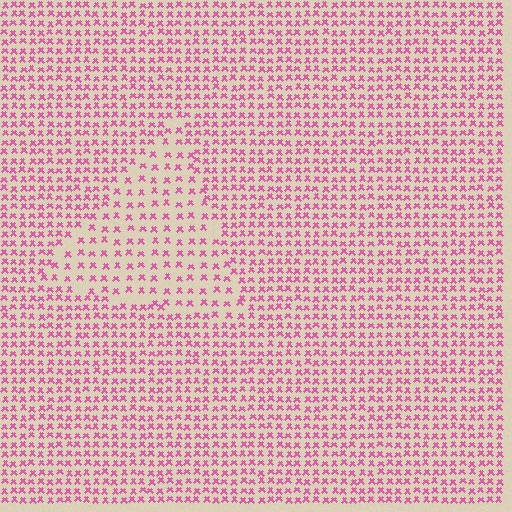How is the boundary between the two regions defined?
The boundary is defined by a change in element density (approximately 1.8x ratio). All elements are the same color, size, and shape.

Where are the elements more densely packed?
The elements are more densely packed outside the triangle boundary.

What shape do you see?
I see a triangle.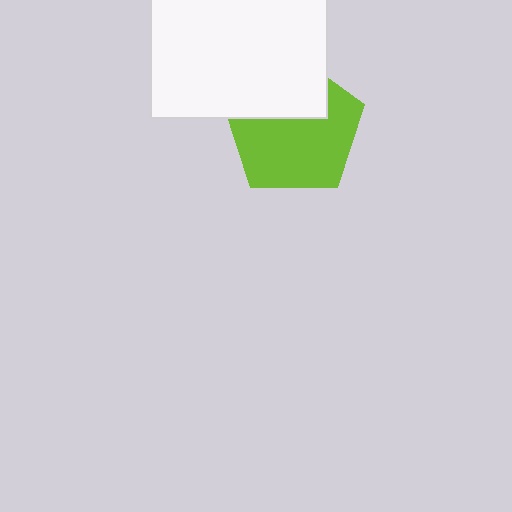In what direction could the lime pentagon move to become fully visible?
The lime pentagon could move down. That would shift it out from behind the white square entirely.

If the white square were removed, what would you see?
You would see the complete lime pentagon.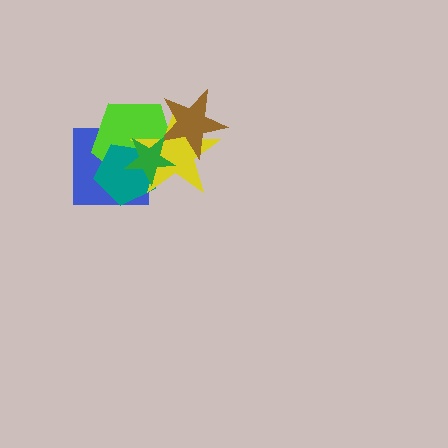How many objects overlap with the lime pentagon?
5 objects overlap with the lime pentagon.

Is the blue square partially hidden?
Yes, it is partially covered by another shape.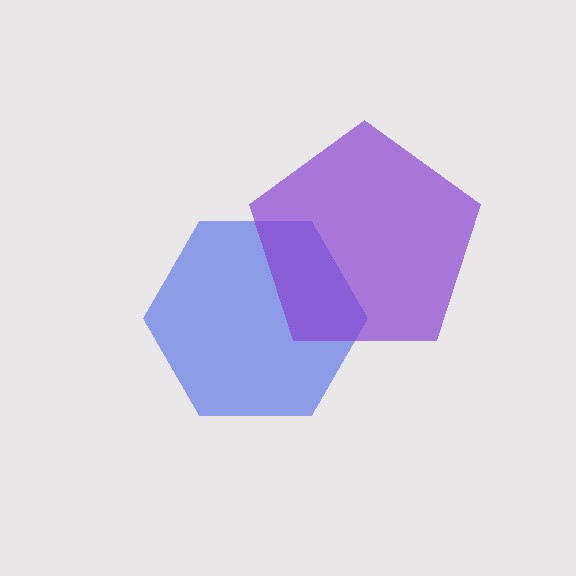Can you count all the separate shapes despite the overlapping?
Yes, there are 2 separate shapes.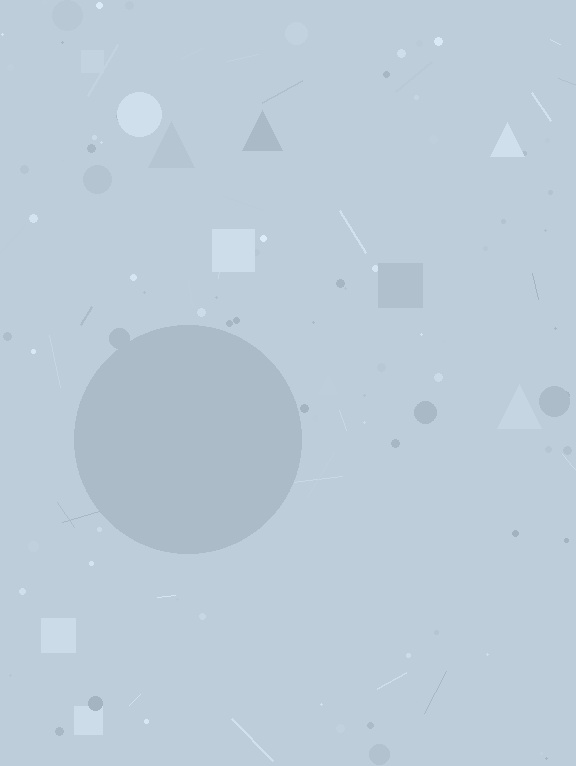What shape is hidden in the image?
A circle is hidden in the image.